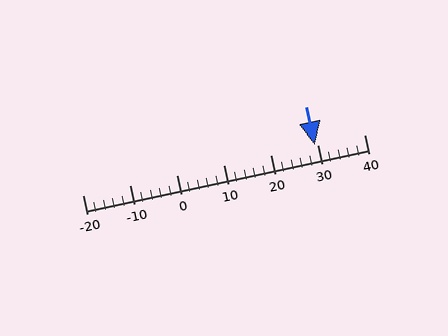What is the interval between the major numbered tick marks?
The major tick marks are spaced 10 units apart.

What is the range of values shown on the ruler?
The ruler shows values from -20 to 40.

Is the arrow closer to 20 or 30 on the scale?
The arrow is closer to 30.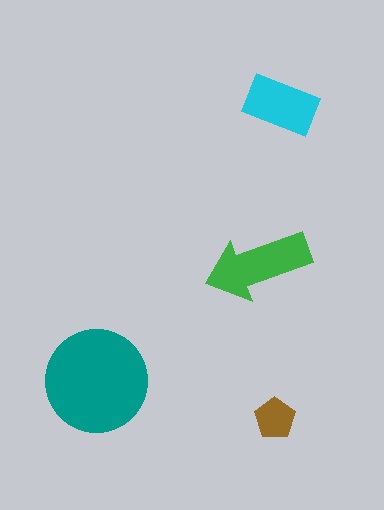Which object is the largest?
The teal circle.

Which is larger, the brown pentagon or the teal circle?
The teal circle.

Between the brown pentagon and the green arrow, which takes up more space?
The green arrow.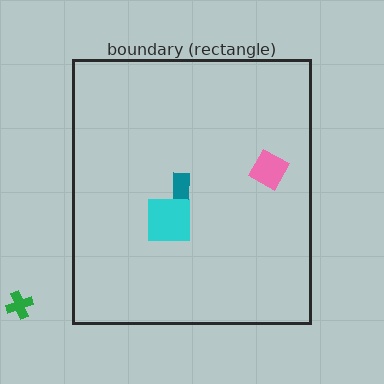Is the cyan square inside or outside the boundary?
Inside.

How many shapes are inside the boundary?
3 inside, 1 outside.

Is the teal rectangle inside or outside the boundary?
Inside.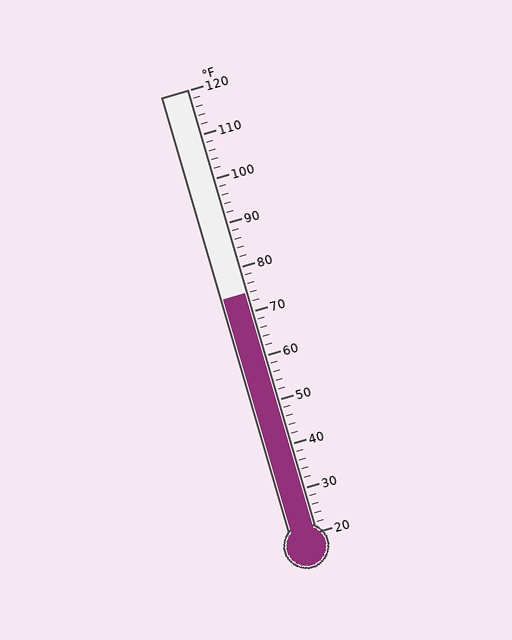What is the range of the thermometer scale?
The thermometer scale ranges from 20°F to 120°F.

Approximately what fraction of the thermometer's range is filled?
The thermometer is filled to approximately 55% of its range.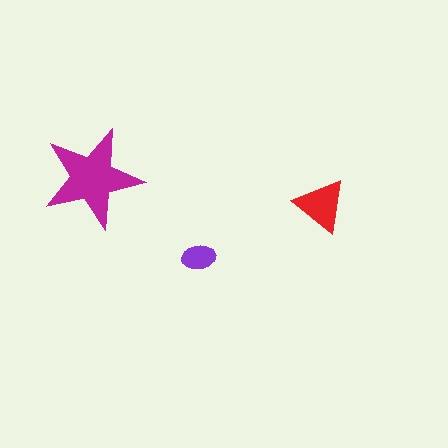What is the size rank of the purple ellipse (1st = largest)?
3rd.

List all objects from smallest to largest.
The purple ellipse, the red triangle, the magenta star.